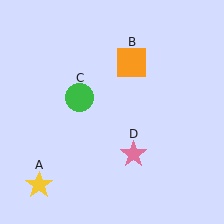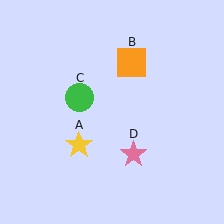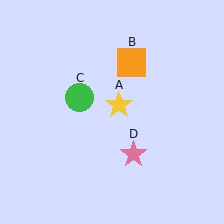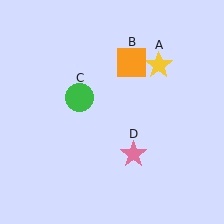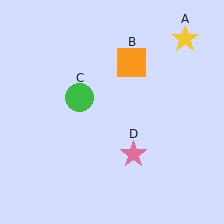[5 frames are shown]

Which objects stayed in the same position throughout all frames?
Orange square (object B) and green circle (object C) and pink star (object D) remained stationary.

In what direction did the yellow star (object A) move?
The yellow star (object A) moved up and to the right.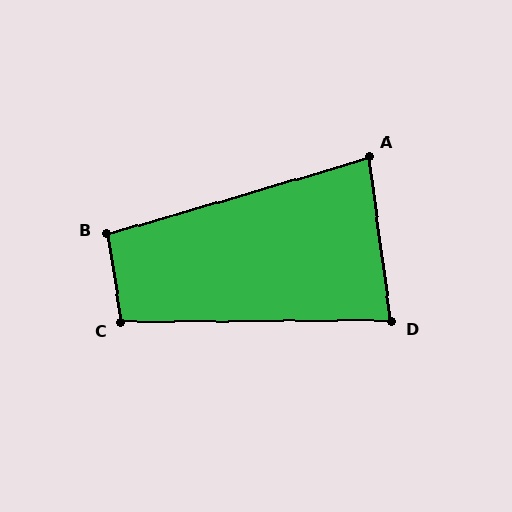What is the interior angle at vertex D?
Approximately 83 degrees (acute).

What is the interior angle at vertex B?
Approximately 97 degrees (obtuse).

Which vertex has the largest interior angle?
C, at approximately 99 degrees.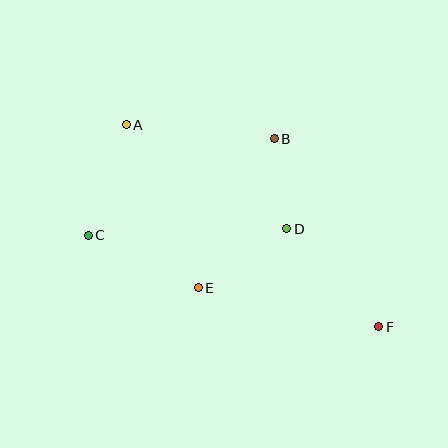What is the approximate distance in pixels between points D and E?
The distance between D and E is approximately 106 pixels.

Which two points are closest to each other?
Points B and D are closest to each other.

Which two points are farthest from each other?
Points A and F are farthest from each other.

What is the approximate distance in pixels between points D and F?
The distance between D and F is approximately 134 pixels.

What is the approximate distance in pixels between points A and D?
The distance between A and D is approximately 191 pixels.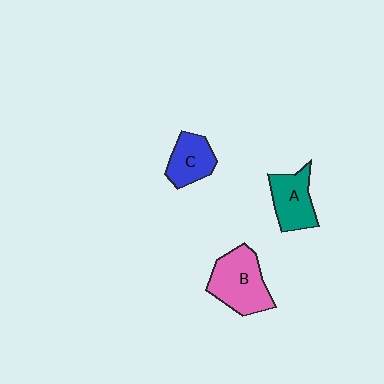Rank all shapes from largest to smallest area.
From largest to smallest: B (pink), A (teal), C (blue).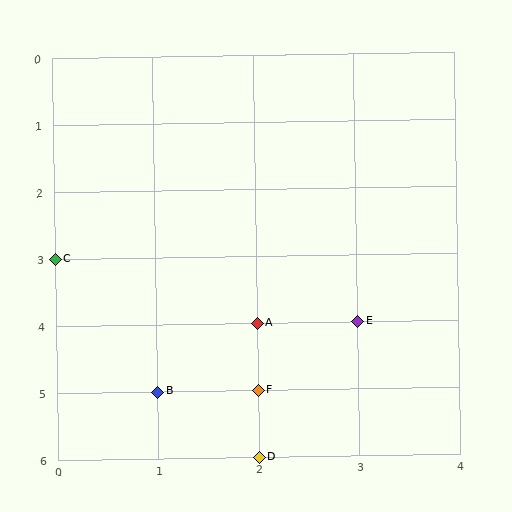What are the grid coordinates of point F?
Point F is at grid coordinates (2, 5).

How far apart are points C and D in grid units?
Points C and D are 2 columns and 3 rows apart (about 3.6 grid units diagonally).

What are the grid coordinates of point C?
Point C is at grid coordinates (0, 3).